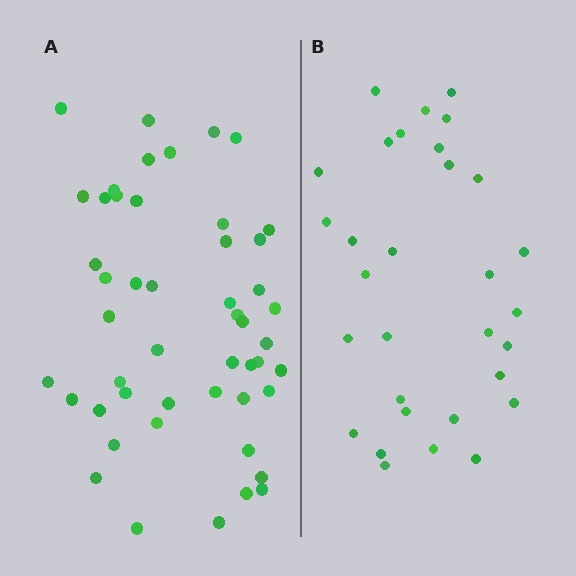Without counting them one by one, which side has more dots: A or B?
Region A (the left region) has more dots.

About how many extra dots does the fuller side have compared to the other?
Region A has approximately 20 more dots than region B.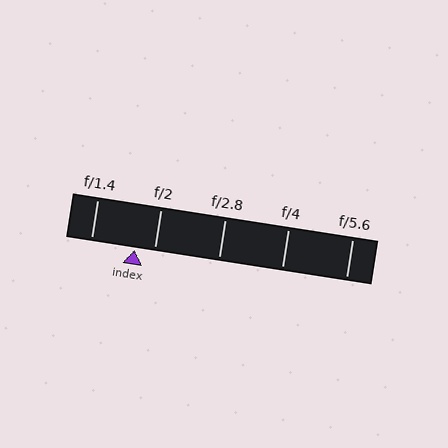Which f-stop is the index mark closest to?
The index mark is closest to f/2.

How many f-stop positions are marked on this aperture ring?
There are 5 f-stop positions marked.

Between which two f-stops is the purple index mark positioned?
The index mark is between f/1.4 and f/2.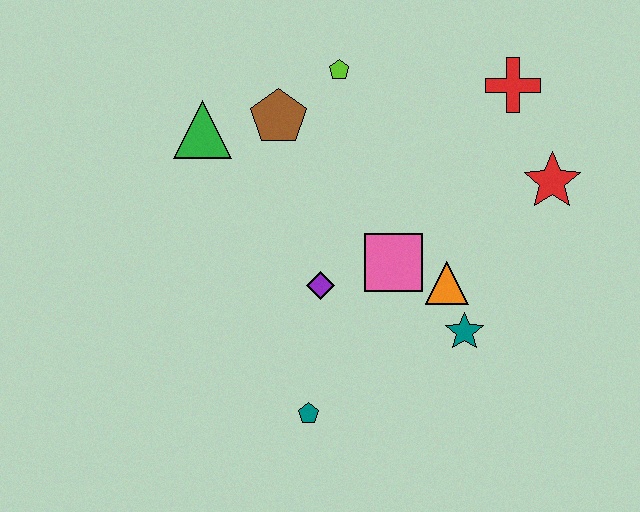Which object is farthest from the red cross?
The teal pentagon is farthest from the red cross.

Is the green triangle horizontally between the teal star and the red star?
No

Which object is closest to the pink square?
The orange triangle is closest to the pink square.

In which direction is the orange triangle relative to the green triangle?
The orange triangle is to the right of the green triangle.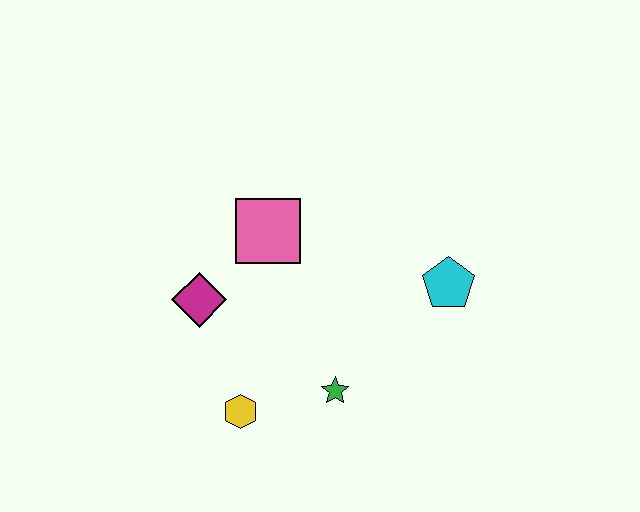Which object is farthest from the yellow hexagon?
The cyan pentagon is farthest from the yellow hexagon.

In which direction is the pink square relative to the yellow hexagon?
The pink square is above the yellow hexagon.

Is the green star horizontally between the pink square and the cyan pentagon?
Yes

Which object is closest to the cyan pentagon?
The green star is closest to the cyan pentagon.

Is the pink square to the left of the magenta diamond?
No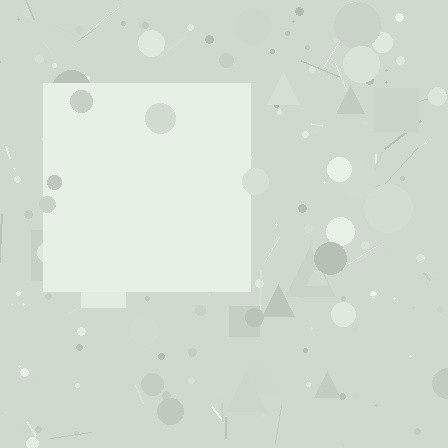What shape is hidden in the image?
A square is hidden in the image.